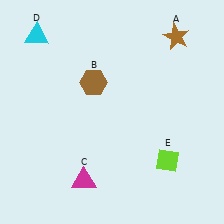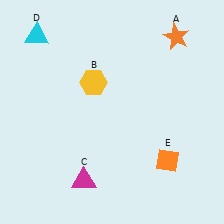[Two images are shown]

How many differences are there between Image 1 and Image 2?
There are 3 differences between the two images.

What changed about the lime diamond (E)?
In Image 1, E is lime. In Image 2, it changed to orange.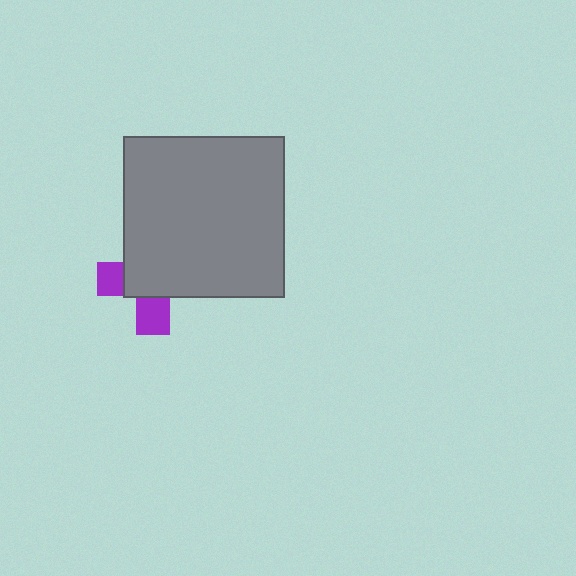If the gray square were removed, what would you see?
You would see the complete purple cross.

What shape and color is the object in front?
The object in front is a gray square.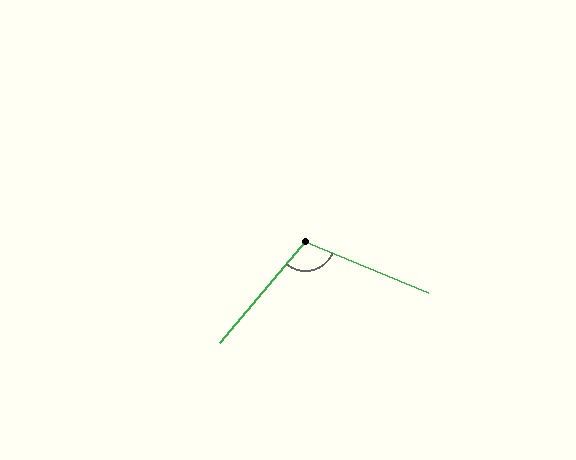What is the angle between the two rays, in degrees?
Approximately 108 degrees.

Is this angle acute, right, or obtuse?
It is obtuse.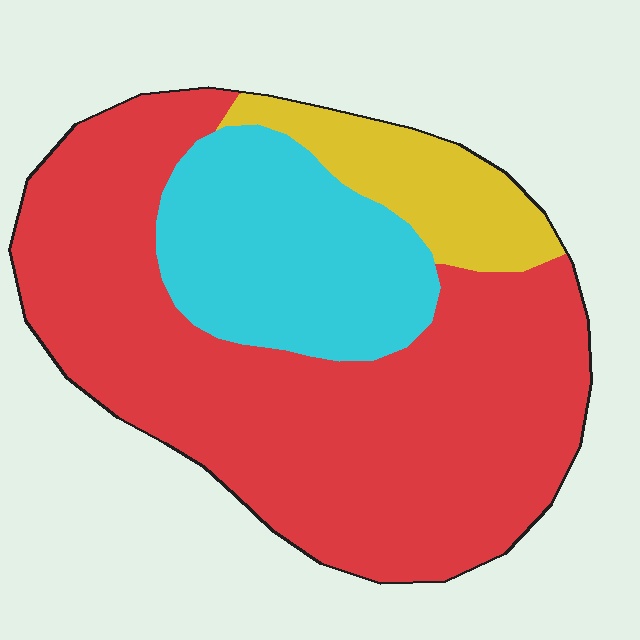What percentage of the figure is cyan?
Cyan covers about 25% of the figure.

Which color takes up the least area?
Yellow, at roughly 10%.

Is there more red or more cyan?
Red.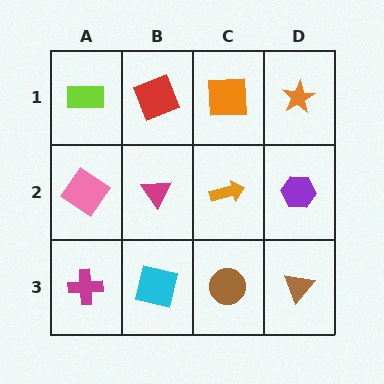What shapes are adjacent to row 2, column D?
An orange star (row 1, column D), a brown triangle (row 3, column D), an orange arrow (row 2, column C).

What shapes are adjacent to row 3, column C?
An orange arrow (row 2, column C), a cyan square (row 3, column B), a brown triangle (row 3, column D).